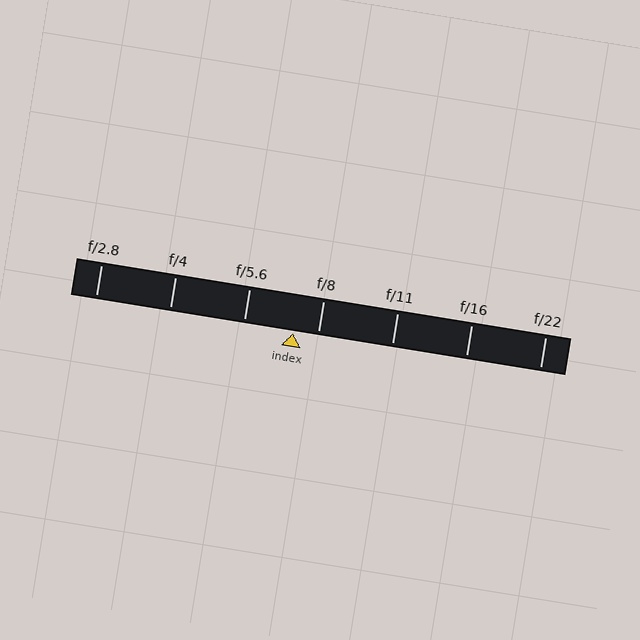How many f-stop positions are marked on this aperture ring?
There are 7 f-stop positions marked.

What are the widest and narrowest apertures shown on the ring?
The widest aperture shown is f/2.8 and the narrowest is f/22.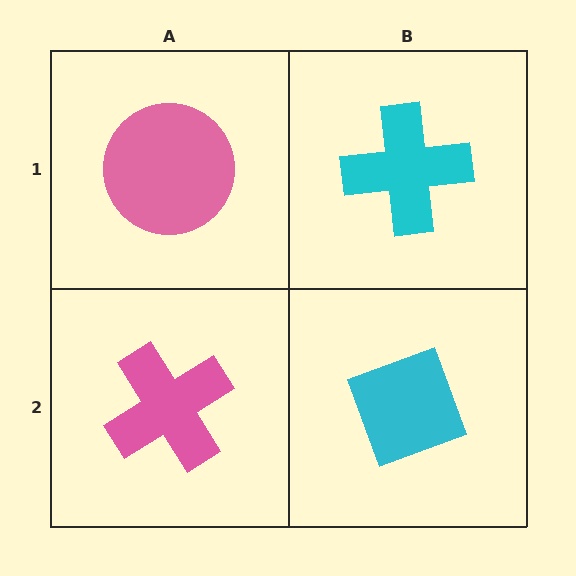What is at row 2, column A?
A pink cross.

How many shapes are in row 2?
2 shapes.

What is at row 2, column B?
A cyan diamond.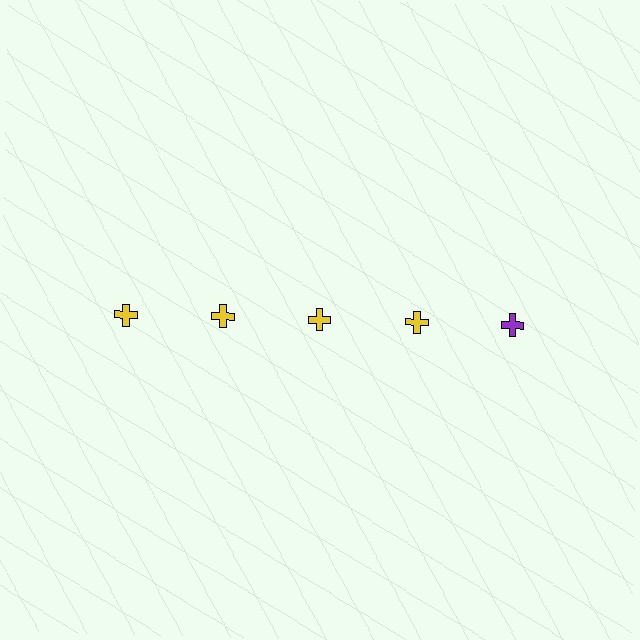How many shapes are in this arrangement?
There are 5 shapes arranged in a grid pattern.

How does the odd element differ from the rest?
It has a different color: purple instead of yellow.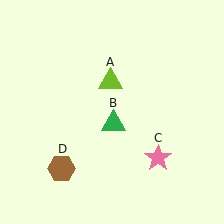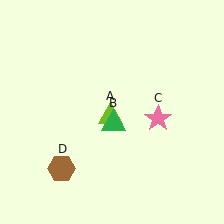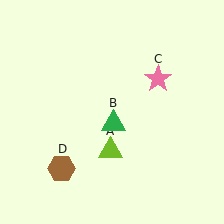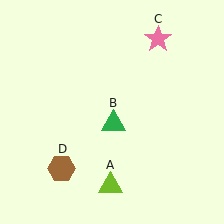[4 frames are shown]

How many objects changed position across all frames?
2 objects changed position: lime triangle (object A), pink star (object C).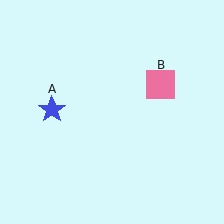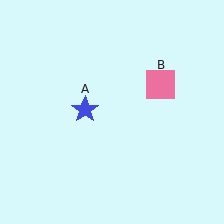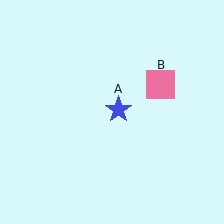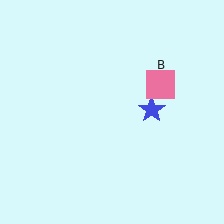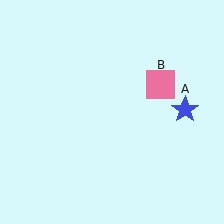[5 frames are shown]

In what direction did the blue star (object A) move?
The blue star (object A) moved right.